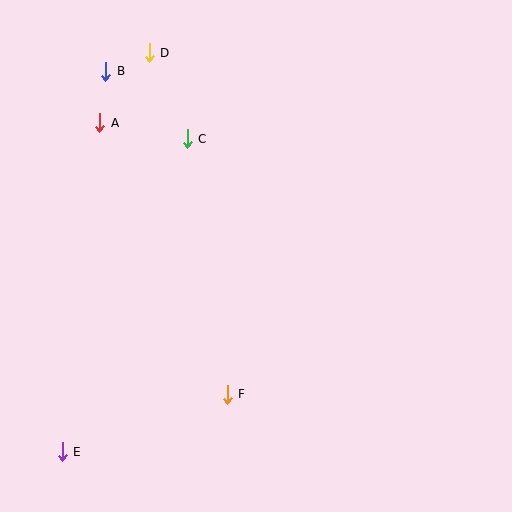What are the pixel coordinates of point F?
Point F is at (227, 394).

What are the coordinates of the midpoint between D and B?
The midpoint between D and B is at (128, 62).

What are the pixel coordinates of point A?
Point A is at (100, 123).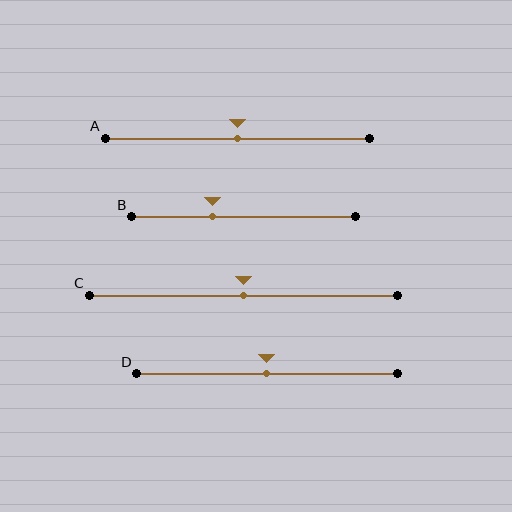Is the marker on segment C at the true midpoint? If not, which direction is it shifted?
Yes, the marker on segment C is at the true midpoint.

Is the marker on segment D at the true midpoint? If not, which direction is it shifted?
Yes, the marker on segment D is at the true midpoint.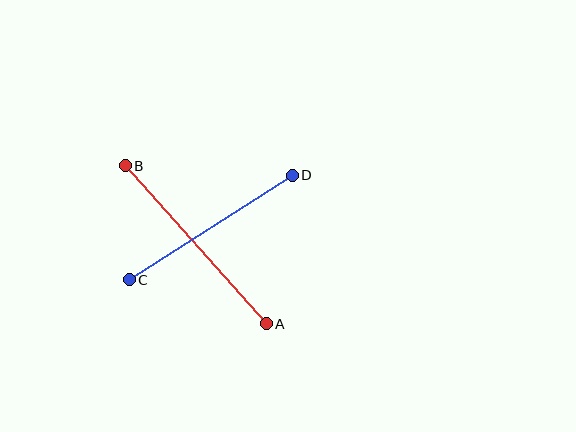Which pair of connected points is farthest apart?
Points A and B are farthest apart.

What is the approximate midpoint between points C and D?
The midpoint is at approximately (211, 228) pixels.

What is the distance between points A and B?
The distance is approximately 212 pixels.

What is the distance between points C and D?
The distance is approximately 194 pixels.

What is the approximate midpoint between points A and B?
The midpoint is at approximately (196, 245) pixels.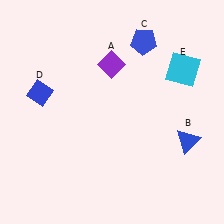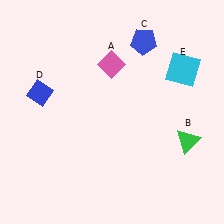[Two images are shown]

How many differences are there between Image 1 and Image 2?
There are 2 differences between the two images.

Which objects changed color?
A changed from purple to pink. B changed from blue to green.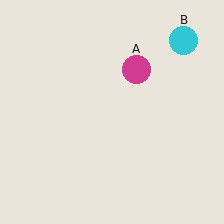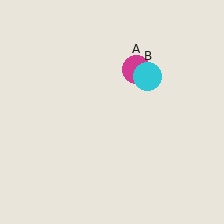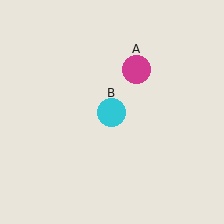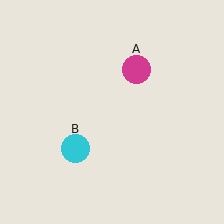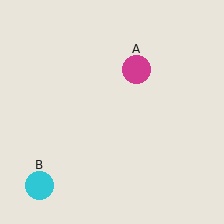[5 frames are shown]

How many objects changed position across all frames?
1 object changed position: cyan circle (object B).